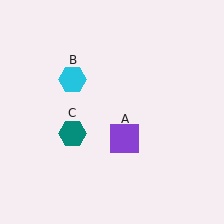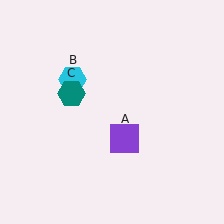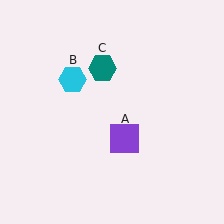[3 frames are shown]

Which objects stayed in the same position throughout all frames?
Purple square (object A) and cyan hexagon (object B) remained stationary.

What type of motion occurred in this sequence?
The teal hexagon (object C) rotated clockwise around the center of the scene.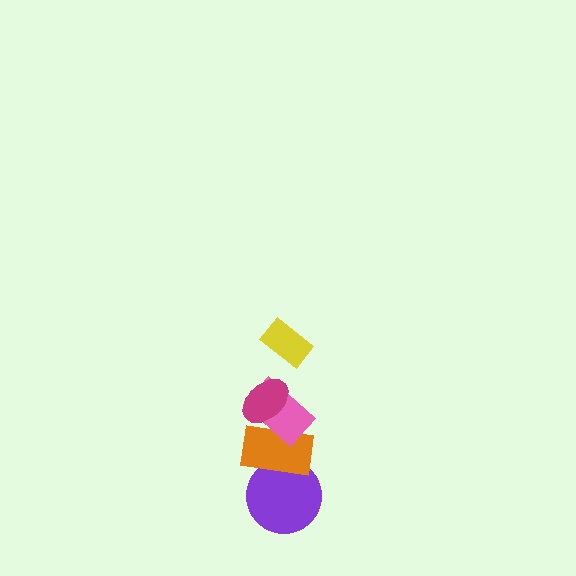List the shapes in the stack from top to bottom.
From top to bottom: the yellow rectangle, the magenta ellipse, the pink rectangle, the orange rectangle, the purple circle.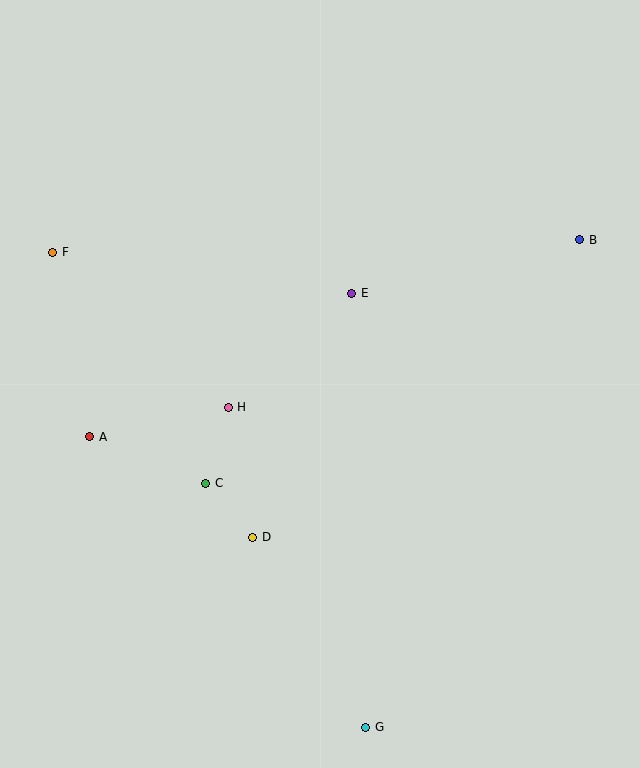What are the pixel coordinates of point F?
Point F is at (53, 252).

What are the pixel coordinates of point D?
Point D is at (253, 537).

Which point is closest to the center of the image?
Point H at (228, 407) is closest to the center.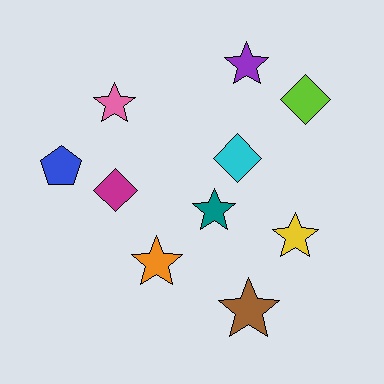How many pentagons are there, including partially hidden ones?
There is 1 pentagon.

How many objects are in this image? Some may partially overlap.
There are 10 objects.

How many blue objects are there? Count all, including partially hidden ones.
There is 1 blue object.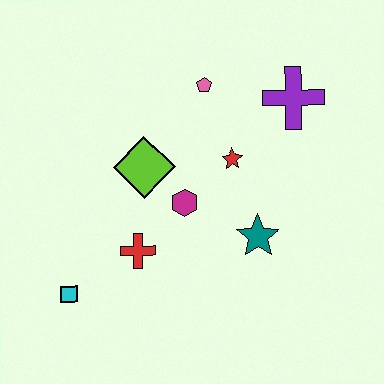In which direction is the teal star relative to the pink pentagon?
The teal star is below the pink pentagon.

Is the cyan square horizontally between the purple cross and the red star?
No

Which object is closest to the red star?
The magenta hexagon is closest to the red star.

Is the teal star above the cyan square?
Yes